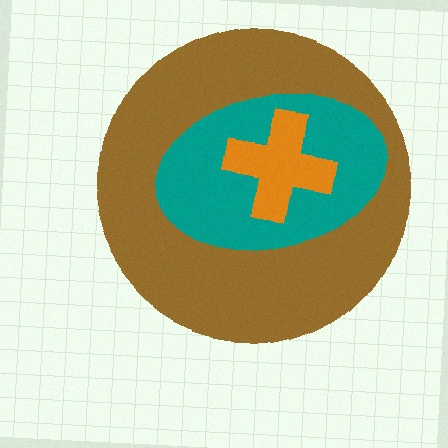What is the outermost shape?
The brown circle.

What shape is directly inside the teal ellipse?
The orange cross.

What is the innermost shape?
The orange cross.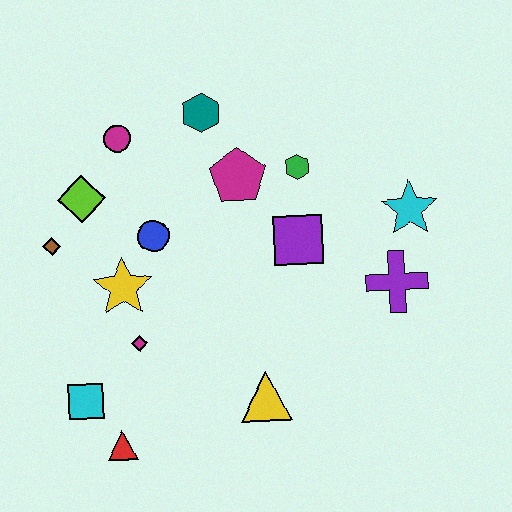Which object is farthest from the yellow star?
The cyan star is farthest from the yellow star.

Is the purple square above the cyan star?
No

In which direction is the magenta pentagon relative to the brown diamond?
The magenta pentagon is to the right of the brown diamond.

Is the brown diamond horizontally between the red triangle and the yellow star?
No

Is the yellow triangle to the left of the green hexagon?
Yes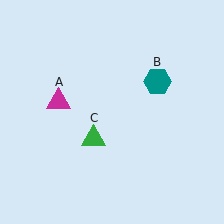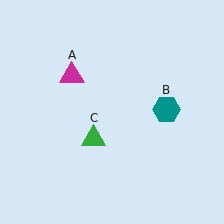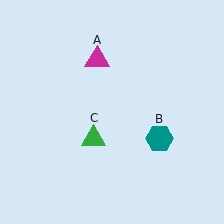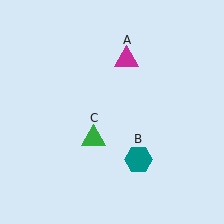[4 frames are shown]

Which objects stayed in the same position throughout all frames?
Green triangle (object C) remained stationary.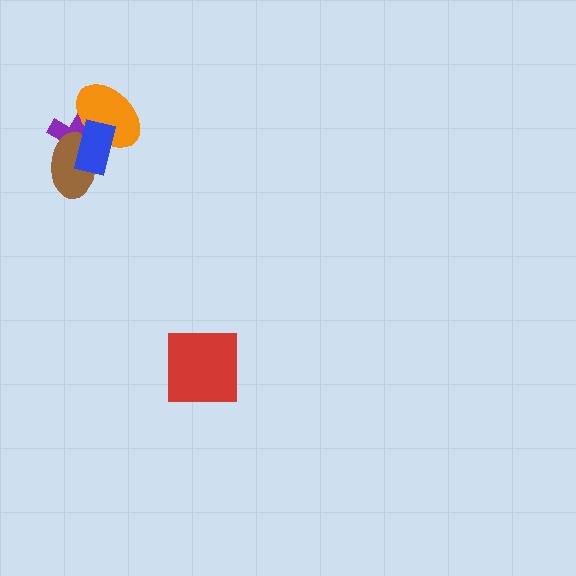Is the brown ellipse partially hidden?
Yes, it is partially covered by another shape.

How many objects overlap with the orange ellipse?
3 objects overlap with the orange ellipse.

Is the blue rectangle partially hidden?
No, no other shape covers it.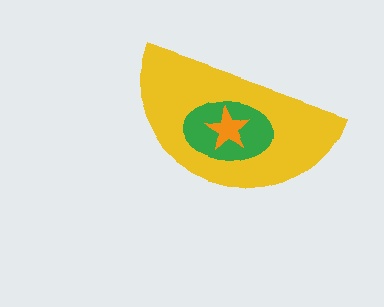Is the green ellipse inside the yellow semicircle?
Yes.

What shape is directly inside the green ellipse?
The orange star.